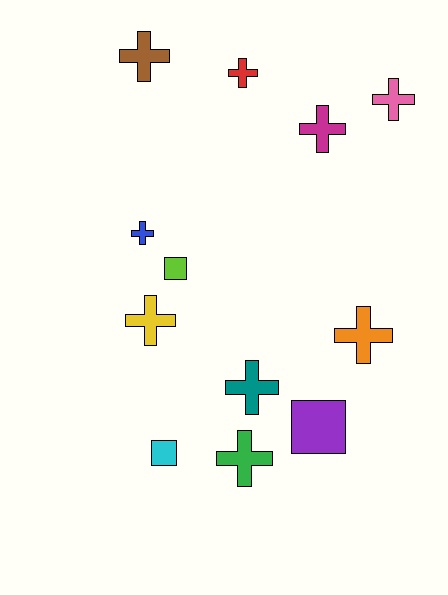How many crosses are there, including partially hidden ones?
There are 9 crosses.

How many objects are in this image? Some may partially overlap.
There are 12 objects.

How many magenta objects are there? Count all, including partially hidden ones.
There is 1 magenta object.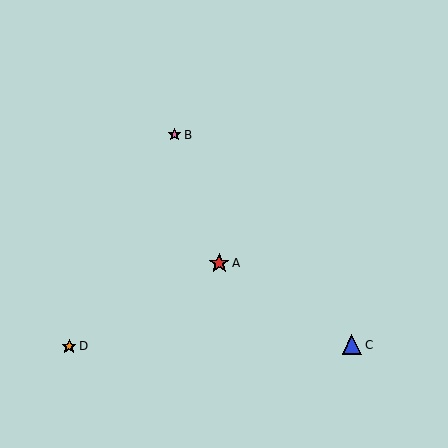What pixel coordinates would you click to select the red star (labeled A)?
Click at (219, 263) to select the red star A.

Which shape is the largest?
The red star (labeled A) is the largest.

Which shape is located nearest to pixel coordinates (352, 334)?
The blue triangle (labeled C) at (352, 345) is nearest to that location.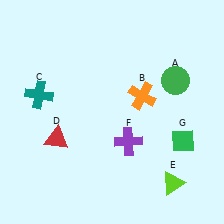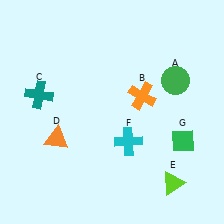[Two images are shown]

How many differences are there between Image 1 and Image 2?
There are 2 differences between the two images.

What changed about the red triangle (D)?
In Image 1, D is red. In Image 2, it changed to orange.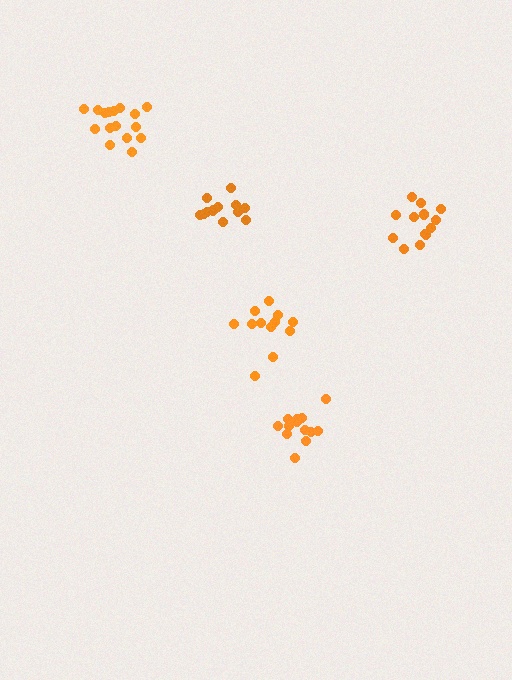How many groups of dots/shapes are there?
There are 5 groups.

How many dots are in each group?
Group 1: 13 dots, Group 2: 12 dots, Group 3: 13 dots, Group 4: 16 dots, Group 5: 13 dots (67 total).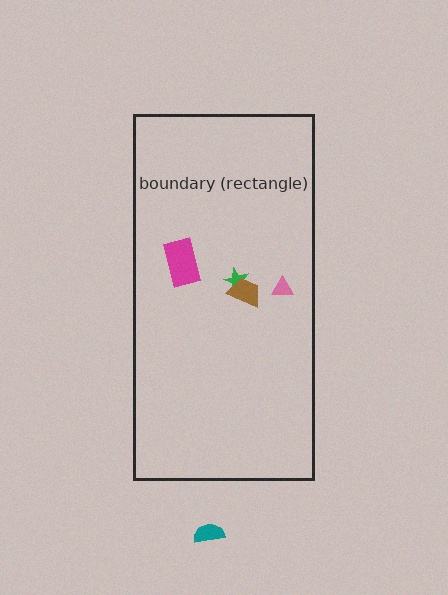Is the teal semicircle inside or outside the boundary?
Outside.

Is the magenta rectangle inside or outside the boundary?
Inside.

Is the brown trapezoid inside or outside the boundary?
Inside.